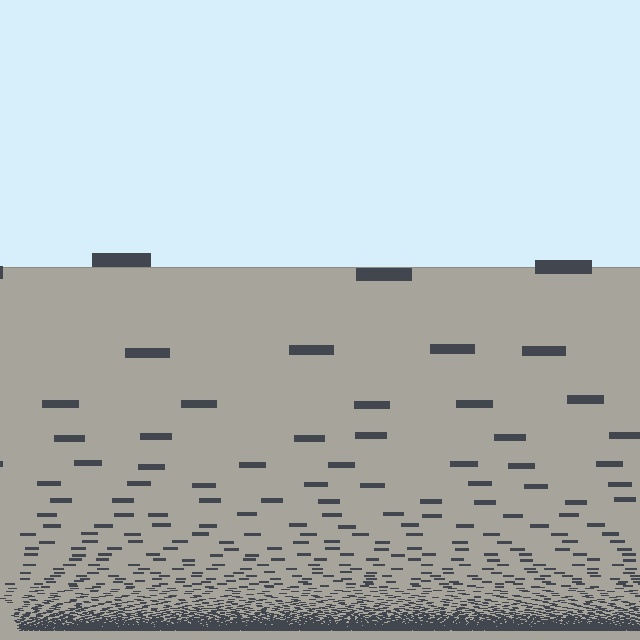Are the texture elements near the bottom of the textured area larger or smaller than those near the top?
Smaller. The gradient is inverted — elements near the bottom are smaller and denser.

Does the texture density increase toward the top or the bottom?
Density increases toward the bottom.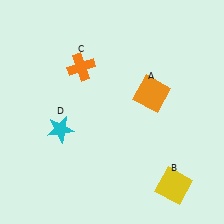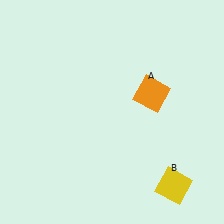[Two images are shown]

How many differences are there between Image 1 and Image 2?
There are 2 differences between the two images.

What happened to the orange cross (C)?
The orange cross (C) was removed in Image 2. It was in the top-left area of Image 1.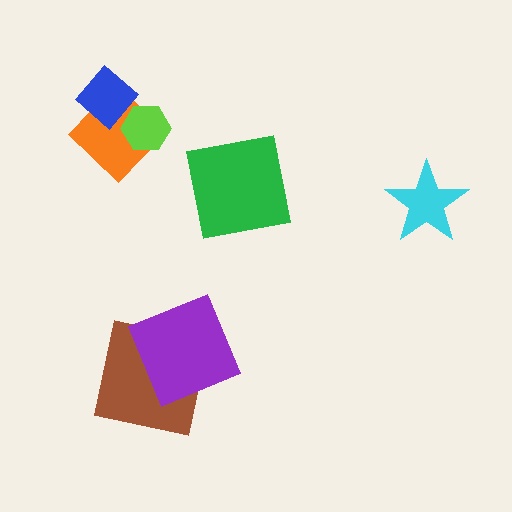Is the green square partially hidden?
No, no other shape covers it.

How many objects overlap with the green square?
0 objects overlap with the green square.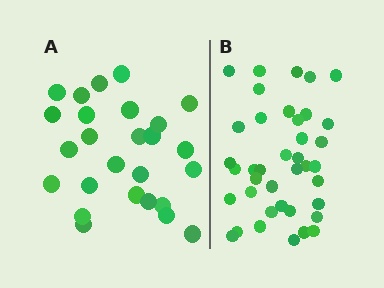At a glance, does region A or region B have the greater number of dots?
Region B (the right region) has more dots.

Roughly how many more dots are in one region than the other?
Region B has approximately 15 more dots than region A.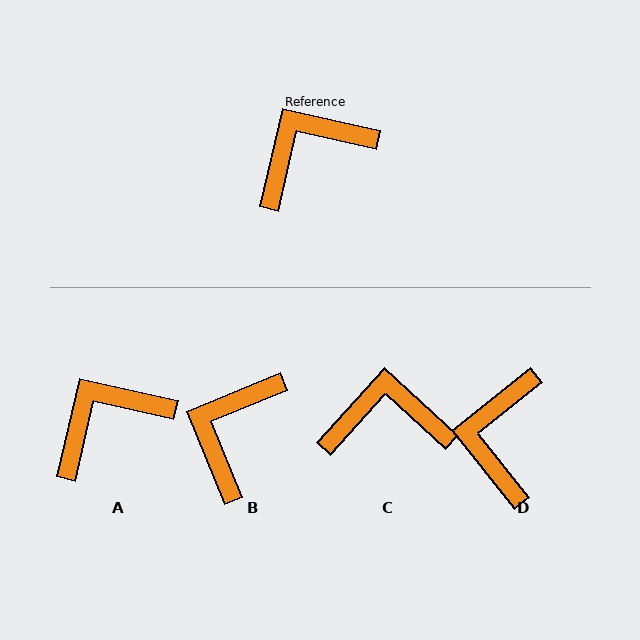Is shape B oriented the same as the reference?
No, it is off by about 35 degrees.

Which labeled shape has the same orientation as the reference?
A.